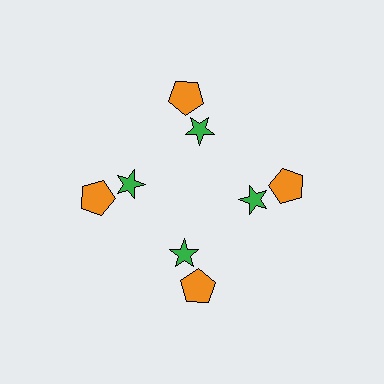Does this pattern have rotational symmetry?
Yes, this pattern has 4-fold rotational symmetry. It looks the same after rotating 90 degrees around the center.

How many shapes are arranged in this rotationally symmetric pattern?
There are 8 shapes, arranged in 4 groups of 2.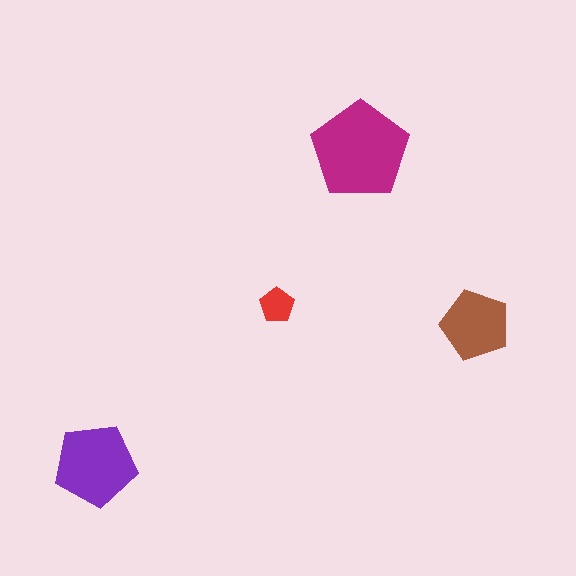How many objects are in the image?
There are 4 objects in the image.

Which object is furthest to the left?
The purple pentagon is leftmost.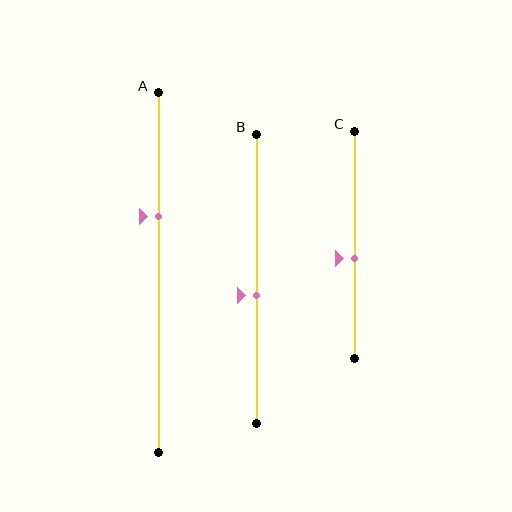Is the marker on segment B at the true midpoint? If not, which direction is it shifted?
No, the marker on segment B is shifted downward by about 6% of the segment length.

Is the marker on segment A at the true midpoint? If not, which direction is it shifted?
No, the marker on segment A is shifted upward by about 15% of the segment length.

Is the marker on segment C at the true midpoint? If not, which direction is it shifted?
No, the marker on segment C is shifted downward by about 6% of the segment length.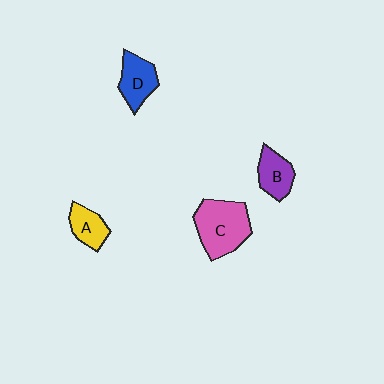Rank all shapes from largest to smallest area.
From largest to smallest: C (pink), D (blue), B (purple), A (yellow).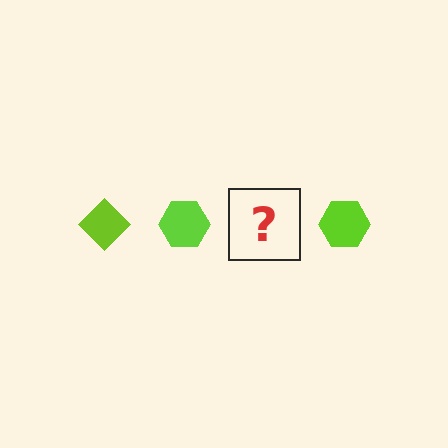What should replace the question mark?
The question mark should be replaced with a lime diamond.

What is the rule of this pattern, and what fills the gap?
The rule is that the pattern cycles through diamond, hexagon shapes in lime. The gap should be filled with a lime diamond.